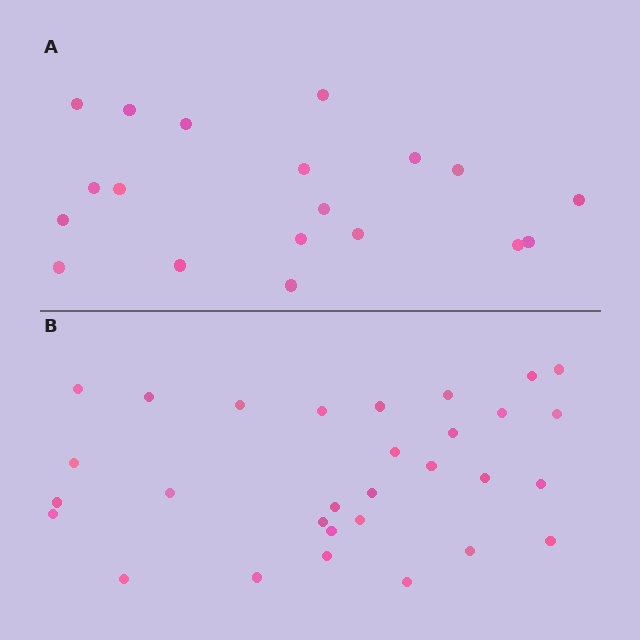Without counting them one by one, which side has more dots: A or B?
Region B (the bottom region) has more dots.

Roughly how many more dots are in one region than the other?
Region B has roughly 12 or so more dots than region A.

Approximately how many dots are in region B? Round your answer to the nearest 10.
About 30 dots.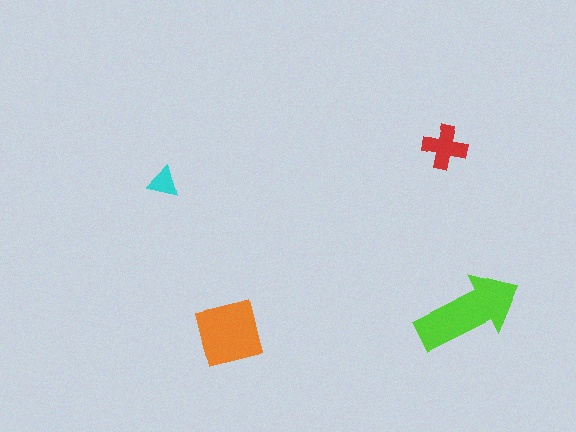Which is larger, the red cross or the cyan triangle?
The red cross.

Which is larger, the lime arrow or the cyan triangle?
The lime arrow.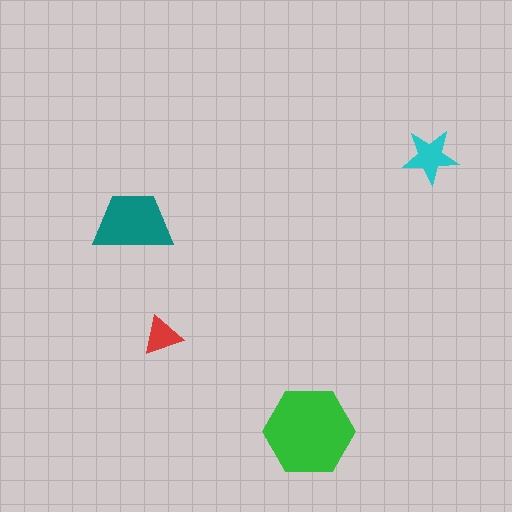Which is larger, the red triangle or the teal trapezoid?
The teal trapezoid.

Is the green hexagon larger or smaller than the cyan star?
Larger.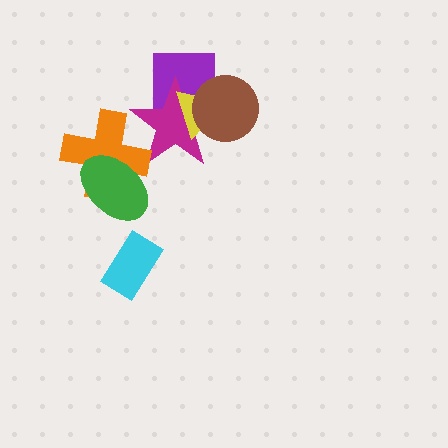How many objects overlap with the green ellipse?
1 object overlaps with the green ellipse.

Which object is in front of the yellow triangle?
The brown circle is in front of the yellow triangle.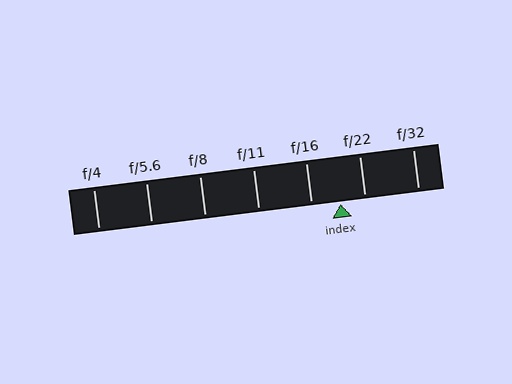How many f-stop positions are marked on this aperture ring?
There are 7 f-stop positions marked.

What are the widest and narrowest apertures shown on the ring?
The widest aperture shown is f/4 and the narrowest is f/32.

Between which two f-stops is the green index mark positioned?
The index mark is between f/16 and f/22.